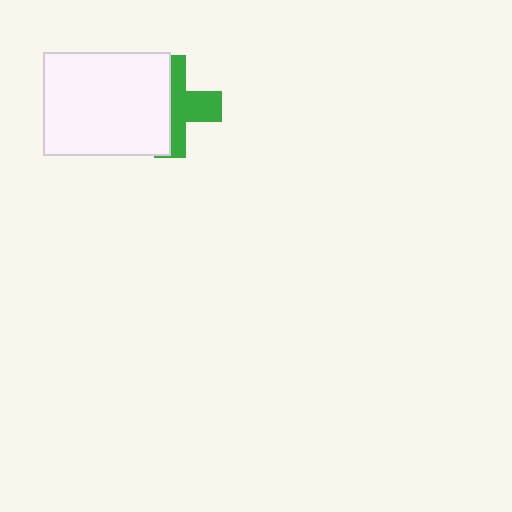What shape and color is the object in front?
The object in front is a white rectangle.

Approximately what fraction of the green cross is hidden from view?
Roughly 53% of the green cross is hidden behind the white rectangle.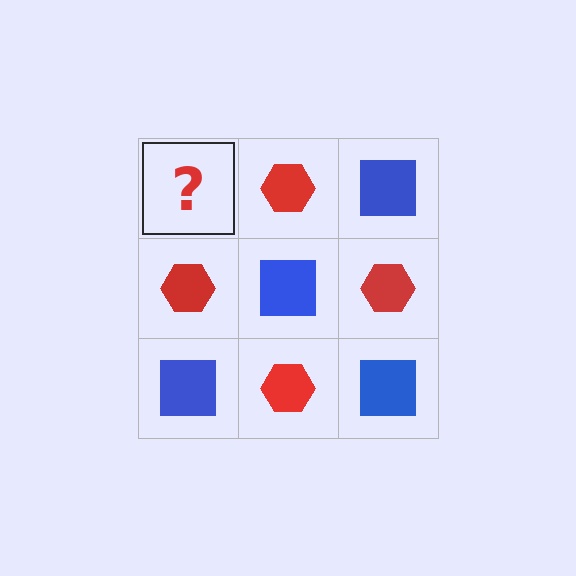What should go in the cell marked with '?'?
The missing cell should contain a blue square.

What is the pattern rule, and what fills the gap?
The rule is that it alternates blue square and red hexagon in a checkerboard pattern. The gap should be filled with a blue square.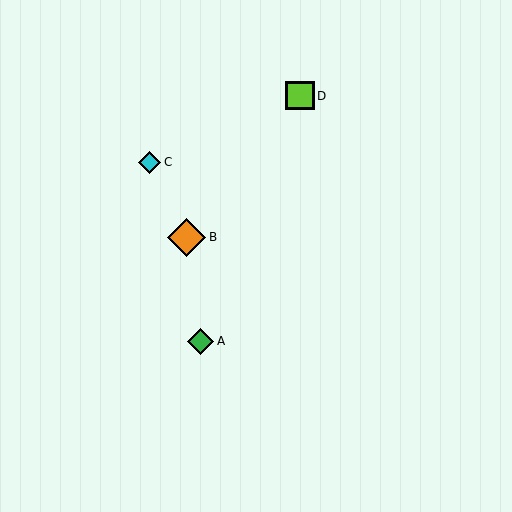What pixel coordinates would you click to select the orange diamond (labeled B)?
Click at (187, 237) to select the orange diamond B.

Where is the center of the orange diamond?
The center of the orange diamond is at (187, 237).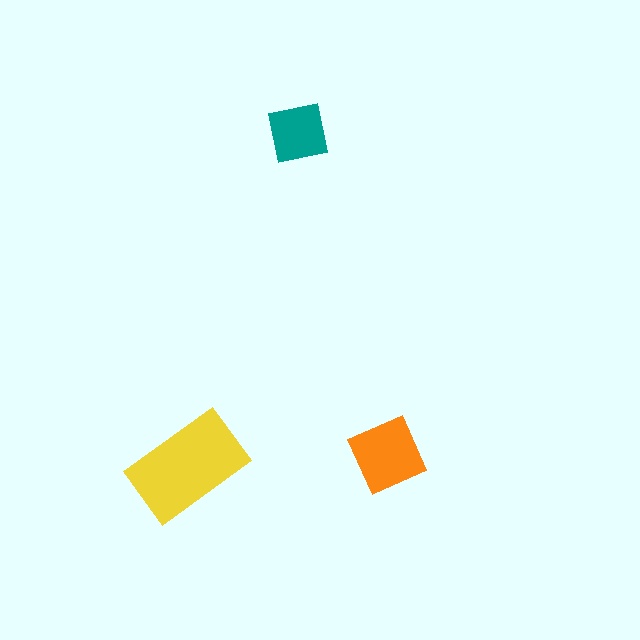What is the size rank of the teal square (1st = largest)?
3rd.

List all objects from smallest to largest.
The teal square, the orange square, the yellow rectangle.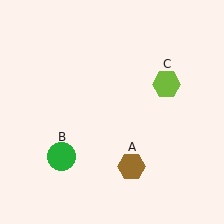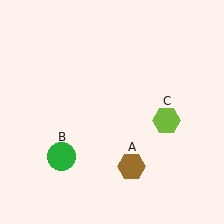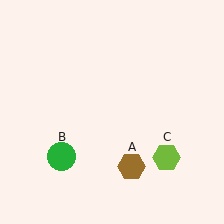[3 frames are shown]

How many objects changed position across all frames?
1 object changed position: lime hexagon (object C).